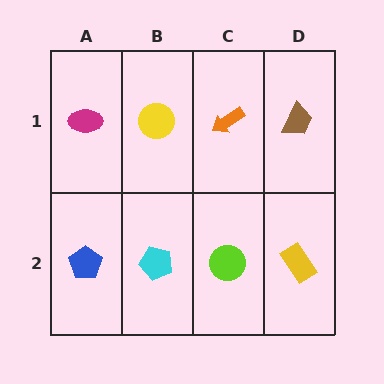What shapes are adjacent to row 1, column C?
A lime circle (row 2, column C), a yellow circle (row 1, column B), a brown trapezoid (row 1, column D).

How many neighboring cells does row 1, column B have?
3.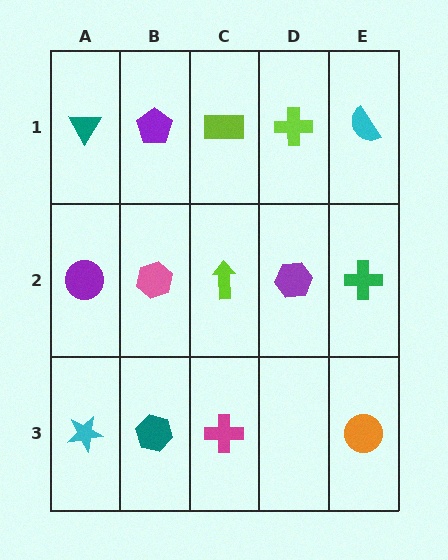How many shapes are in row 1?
5 shapes.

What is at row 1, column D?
A lime cross.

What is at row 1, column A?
A teal triangle.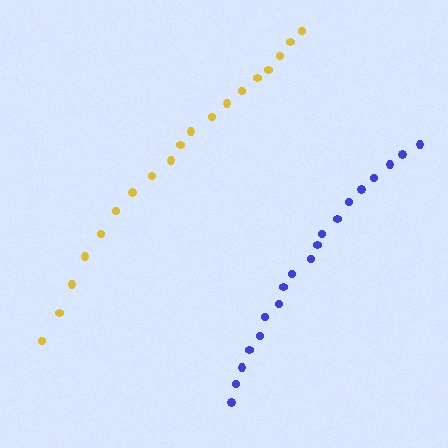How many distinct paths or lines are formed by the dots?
There are 2 distinct paths.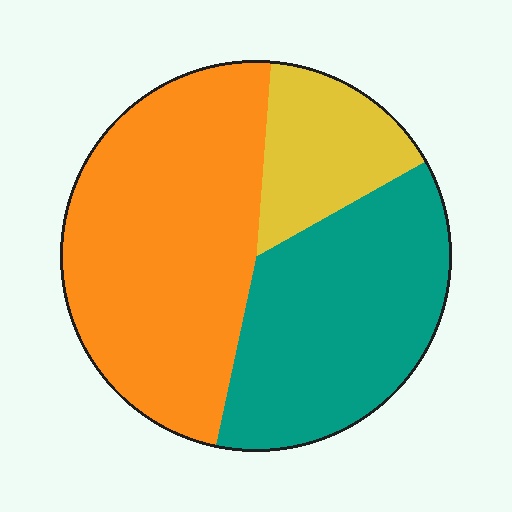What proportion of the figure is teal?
Teal covers 36% of the figure.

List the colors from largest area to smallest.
From largest to smallest: orange, teal, yellow.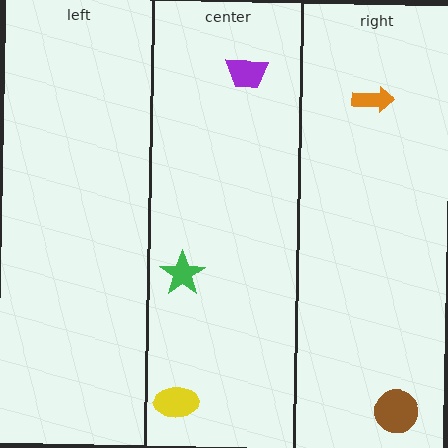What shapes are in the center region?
The purple trapezoid, the yellow ellipse, the green star.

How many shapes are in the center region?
3.